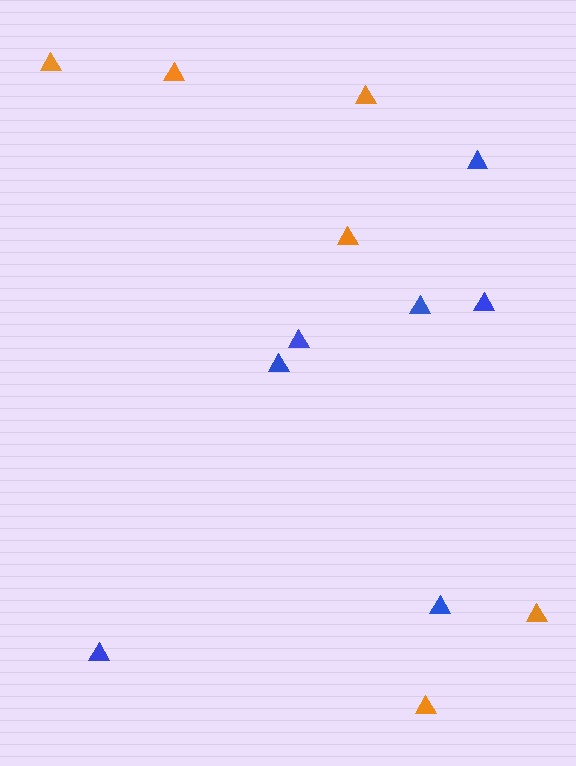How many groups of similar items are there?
There are 2 groups: one group of orange triangles (6) and one group of blue triangles (7).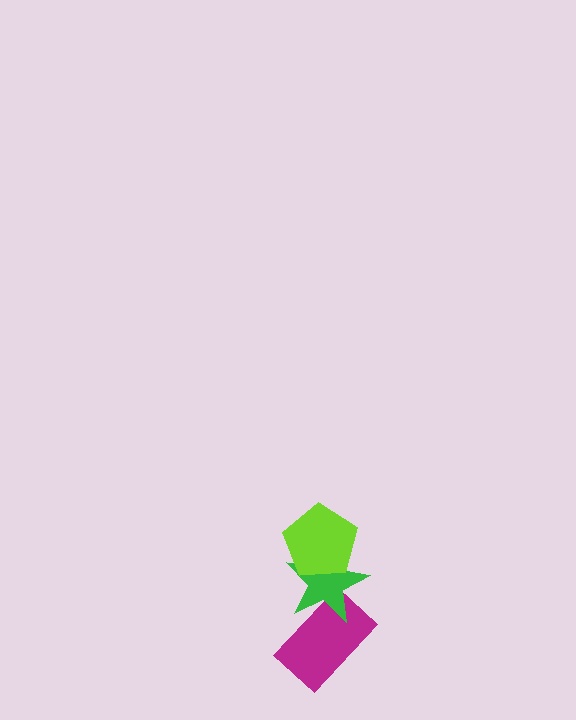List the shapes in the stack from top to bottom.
From top to bottom: the lime pentagon, the green star, the magenta rectangle.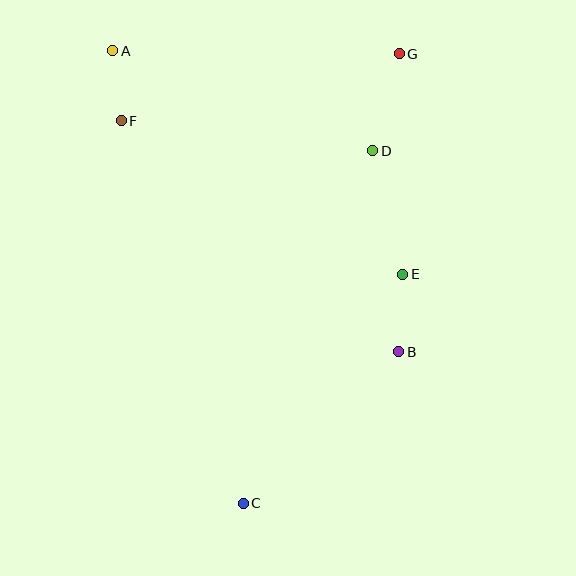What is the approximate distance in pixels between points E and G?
The distance between E and G is approximately 221 pixels.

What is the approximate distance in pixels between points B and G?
The distance between B and G is approximately 298 pixels.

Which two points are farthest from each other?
Points C and G are farthest from each other.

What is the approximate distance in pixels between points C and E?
The distance between C and E is approximately 279 pixels.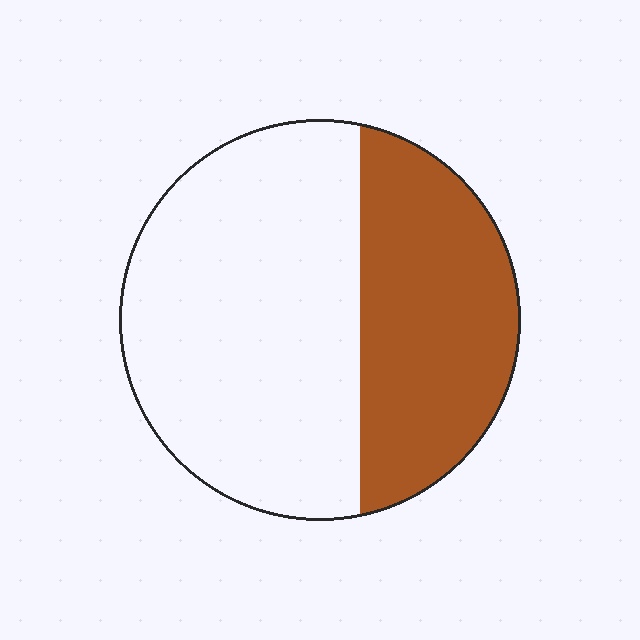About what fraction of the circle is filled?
About three eighths (3/8).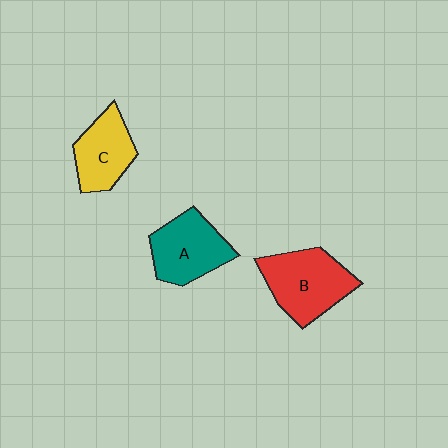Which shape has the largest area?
Shape B (red).